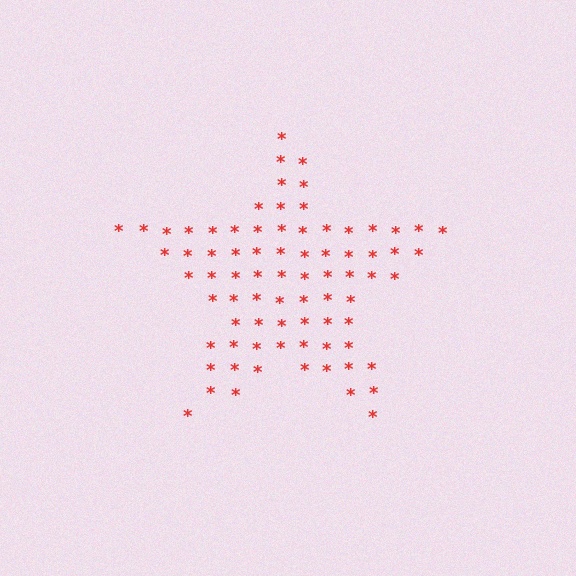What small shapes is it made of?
It is made of small asterisks.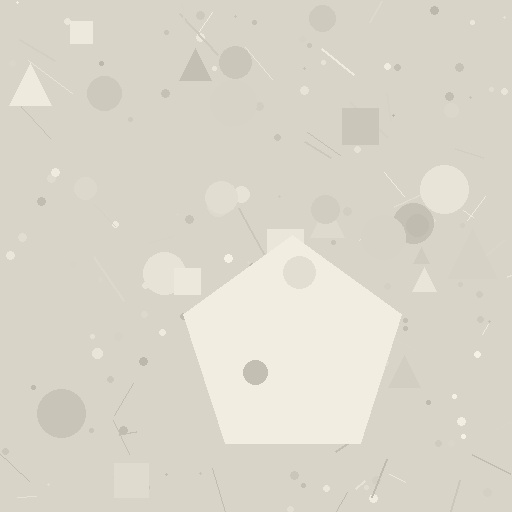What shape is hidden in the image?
A pentagon is hidden in the image.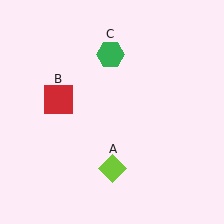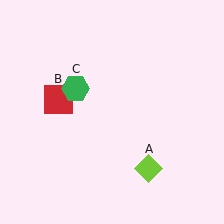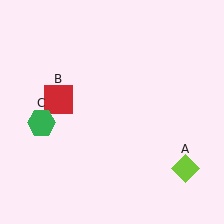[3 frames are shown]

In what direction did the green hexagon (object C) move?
The green hexagon (object C) moved down and to the left.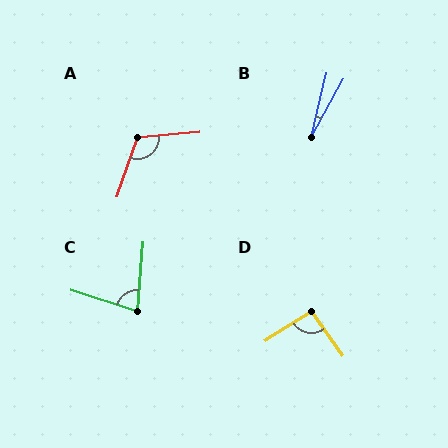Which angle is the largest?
A, at approximately 114 degrees.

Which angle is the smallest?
B, at approximately 15 degrees.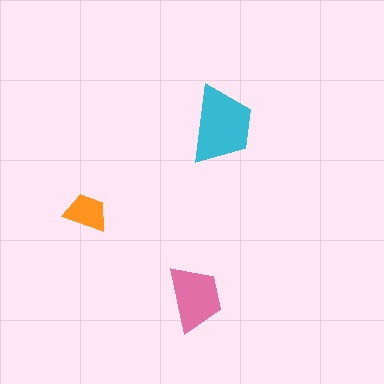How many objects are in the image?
There are 3 objects in the image.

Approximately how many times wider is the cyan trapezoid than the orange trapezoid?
About 2 times wider.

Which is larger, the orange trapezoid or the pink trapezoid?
The pink one.